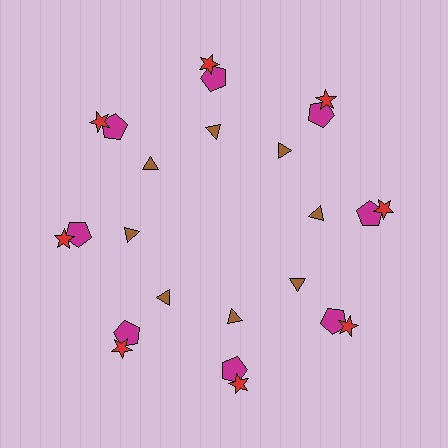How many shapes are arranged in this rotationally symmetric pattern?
There are 24 shapes, arranged in 8 groups of 3.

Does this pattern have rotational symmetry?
Yes, this pattern has 8-fold rotational symmetry. It looks the same after rotating 45 degrees around the center.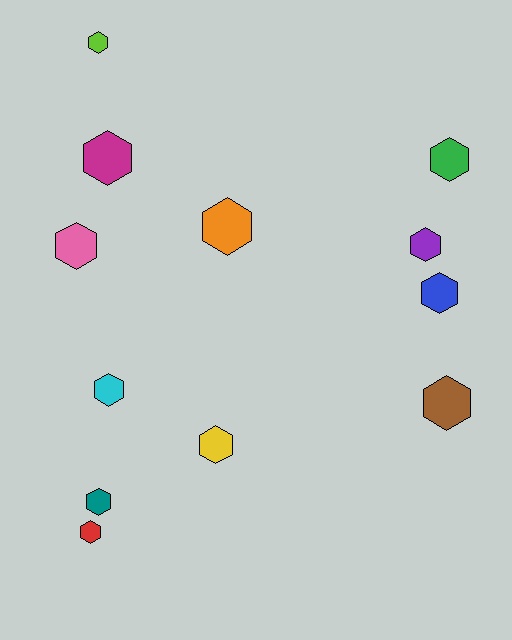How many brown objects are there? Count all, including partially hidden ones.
There is 1 brown object.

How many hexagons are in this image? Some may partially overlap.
There are 12 hexagons.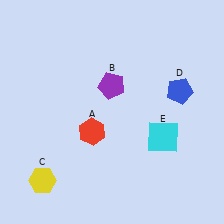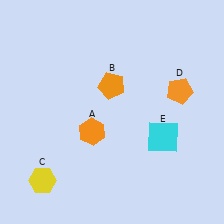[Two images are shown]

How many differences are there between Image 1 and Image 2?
There are 3 differences between the two images.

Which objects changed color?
A changed from red to orange. B changed from purple to orange. D changed from blue to orange.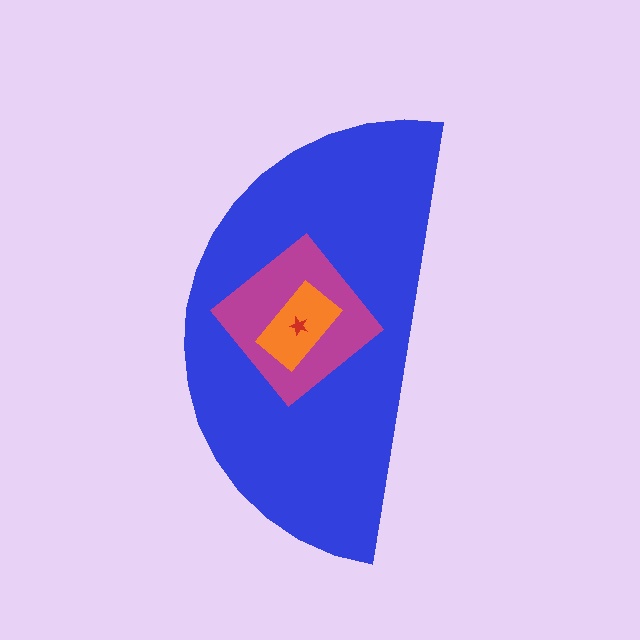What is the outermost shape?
The blue semicircle.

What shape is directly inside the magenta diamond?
The orange rectangle.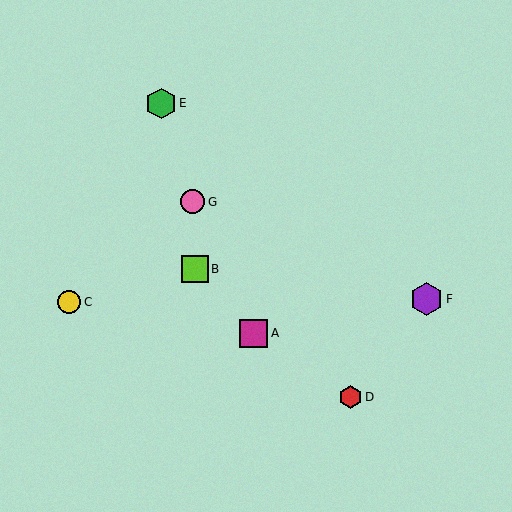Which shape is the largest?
The purple hexagon (labeled F) is the largest.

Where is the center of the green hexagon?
The center of the green hexagon is at (161, 103).